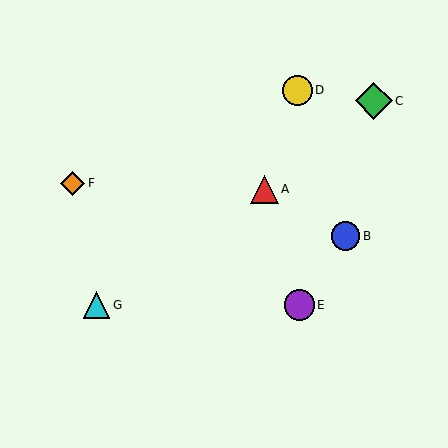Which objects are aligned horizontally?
Objects E, G are aligned horizontally.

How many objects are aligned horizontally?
2 objects (E, G) are aligned horizontally.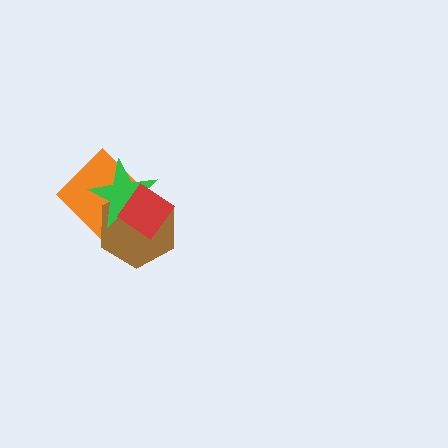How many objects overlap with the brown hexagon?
3 objects overlap with the brown hexagon.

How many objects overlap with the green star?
3 objects overlap with the green star.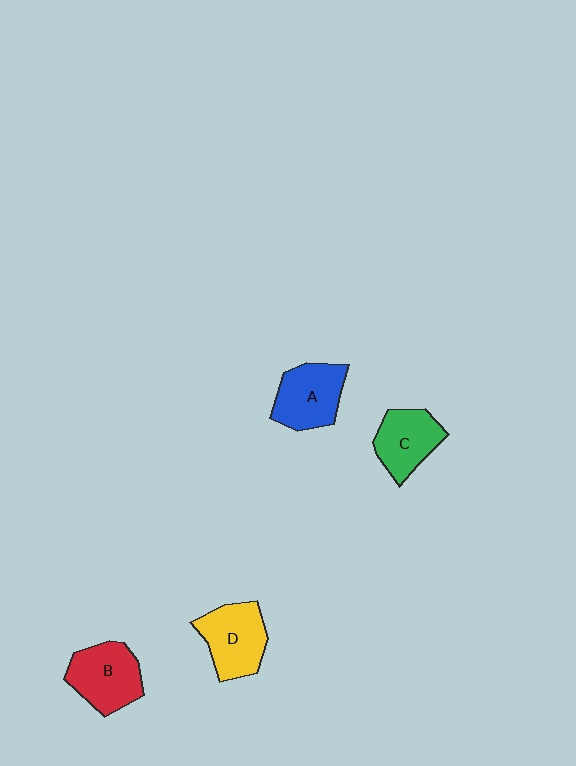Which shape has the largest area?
Shape B (red).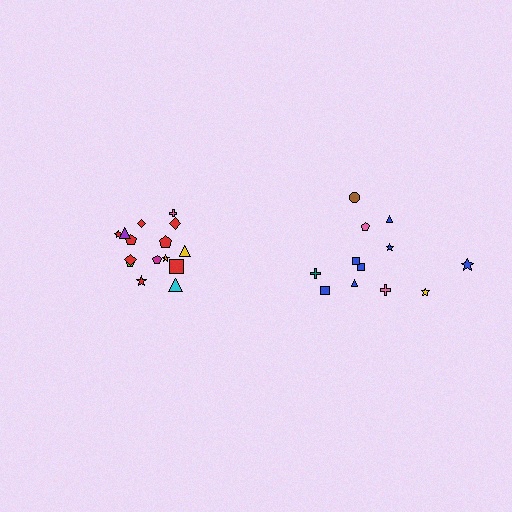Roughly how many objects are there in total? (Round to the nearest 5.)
Roughly 25 objects in total.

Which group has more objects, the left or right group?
The left group.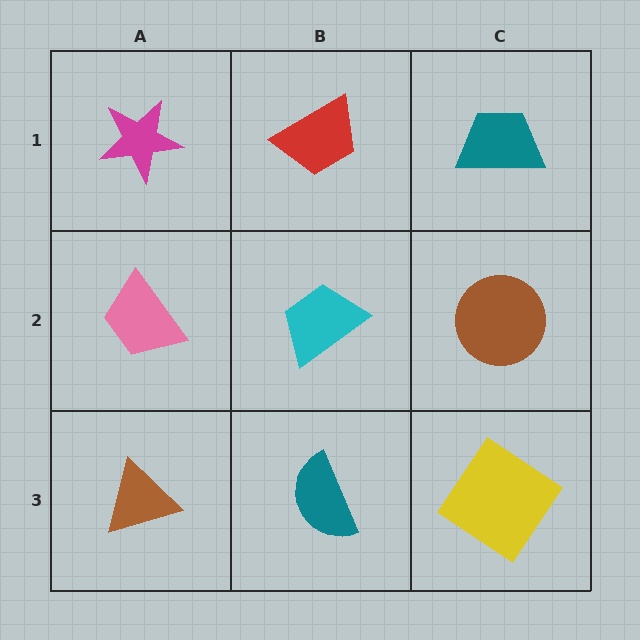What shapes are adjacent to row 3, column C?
A brown circle (row 2, column C), a teal semicircle (row 3, column B).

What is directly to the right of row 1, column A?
A red trapezoid.